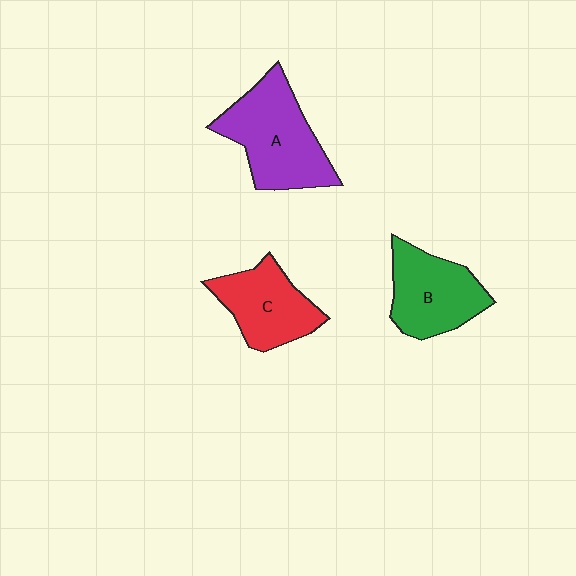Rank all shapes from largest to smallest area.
From largest to smallest: A (purple), B (green), C (red).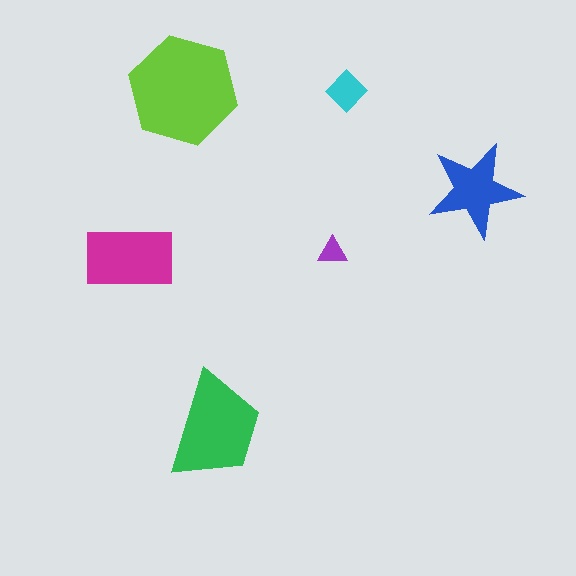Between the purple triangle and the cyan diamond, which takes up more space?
The cyan diamond.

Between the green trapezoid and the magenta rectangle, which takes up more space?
The green trapezoid.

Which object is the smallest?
The purple triangle.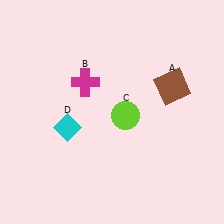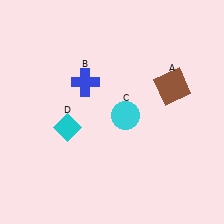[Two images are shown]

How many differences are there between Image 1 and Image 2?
There are 2 differences between the two images.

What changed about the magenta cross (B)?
In Image 1, B is magenta. In Image 2, it changed to blue.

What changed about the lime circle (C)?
In Image 1, C is lime. In Image 2, it changed to cyan.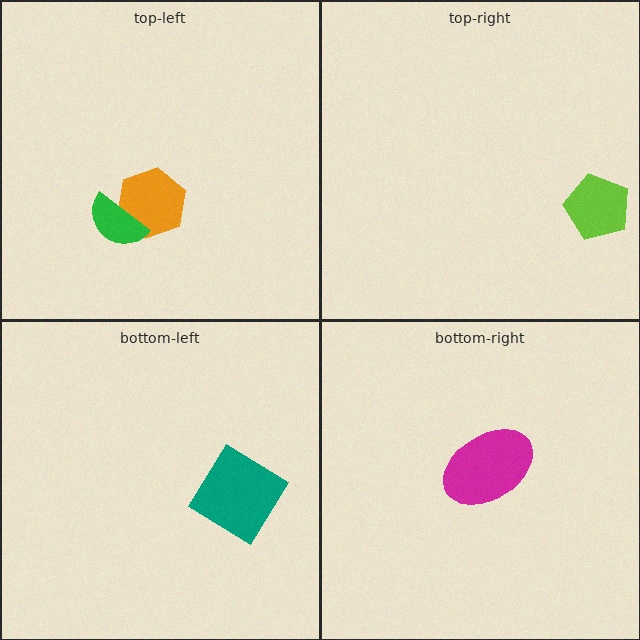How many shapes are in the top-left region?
2.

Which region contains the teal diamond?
The bottom-left region.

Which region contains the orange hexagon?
The top-left region.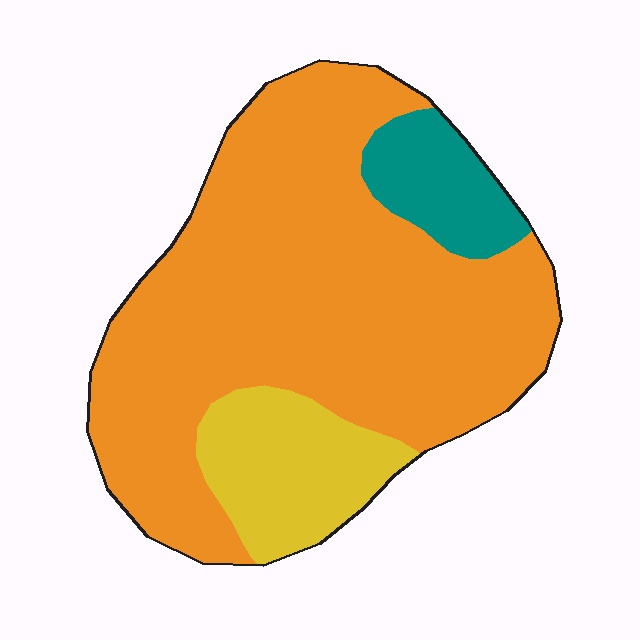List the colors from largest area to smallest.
From largest to smallest: orange, yellow, teal.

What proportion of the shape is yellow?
Yellow takes up about one sixth (1/6) of the shape.